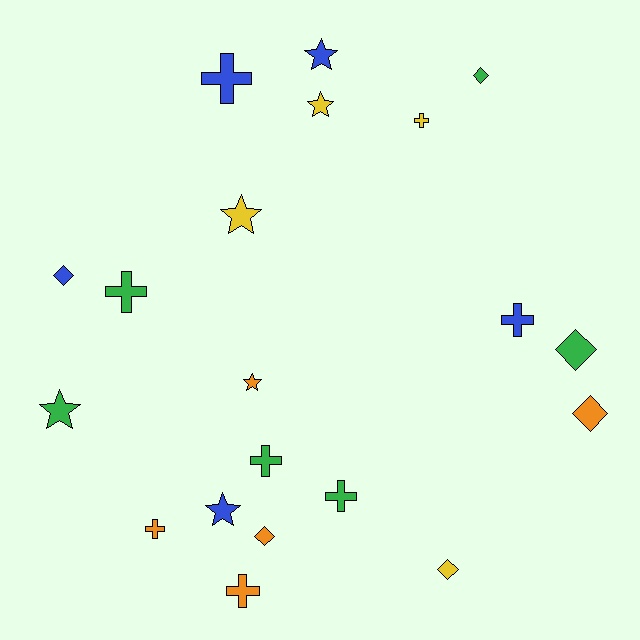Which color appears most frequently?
Green, with 6 objects.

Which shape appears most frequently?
Cross, with 8 objects.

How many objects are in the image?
There are 20 objects.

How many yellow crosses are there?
There is 1 yellow cross.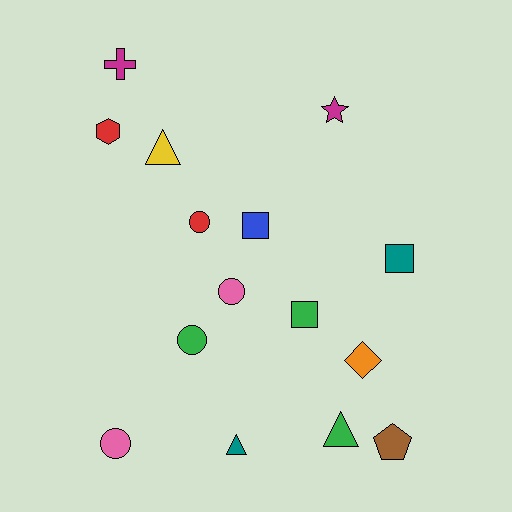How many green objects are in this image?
There are 3 green objects.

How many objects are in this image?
There are 15 objects.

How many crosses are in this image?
There is 1 cross.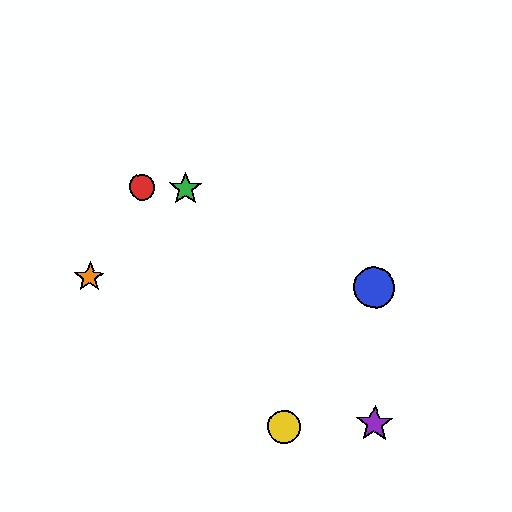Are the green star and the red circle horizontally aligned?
Yes, both are at y≈189.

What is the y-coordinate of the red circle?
The red circle is at y≈187.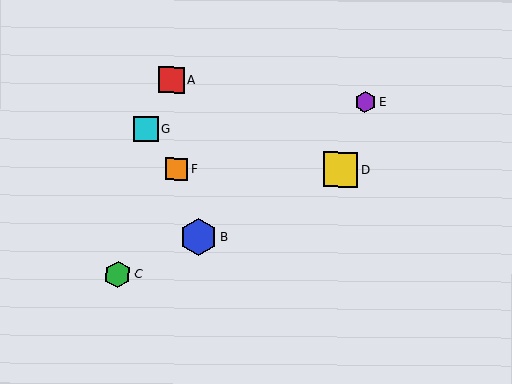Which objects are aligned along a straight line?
Objects B, C, D are aligned along a straight line.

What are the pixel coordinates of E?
Object E is at (365, 102).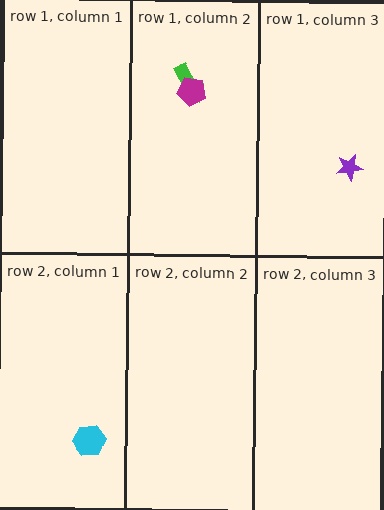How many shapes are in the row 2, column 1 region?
1.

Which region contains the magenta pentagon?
The row 1, column 2 region.